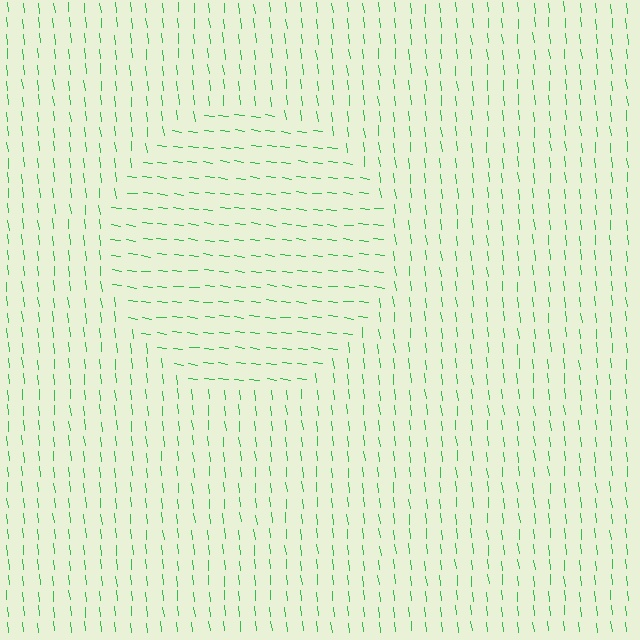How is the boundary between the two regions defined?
The boundary is defined purely by a change in line orientation (approximately 77 degrees difference). All lines are the same color and thickness.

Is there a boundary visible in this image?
Yes, there is a texture boundary formed by a change in line orientation.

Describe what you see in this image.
The image is filled with small green line segments. A circle region in the image has lines oriented differently from the surrounding lines, creating a visible texture boundary.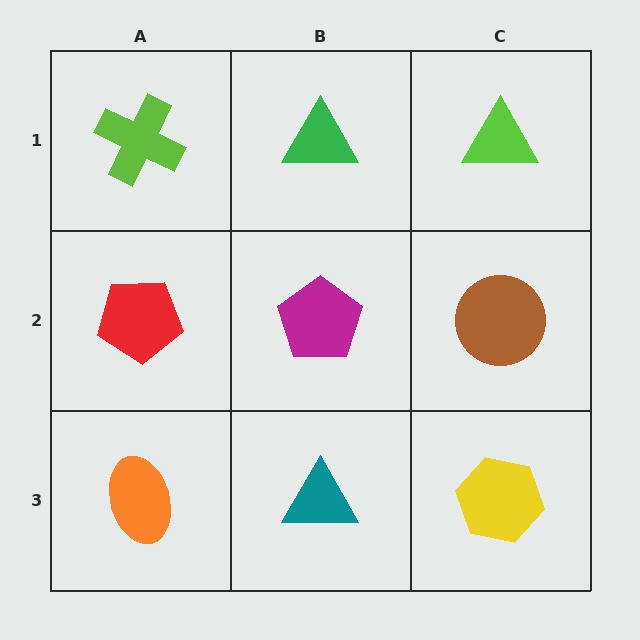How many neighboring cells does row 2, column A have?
3.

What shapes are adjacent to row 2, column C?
A lime triangle (row 1, column C), a yellow hexagon (row 3, column C), a magenta pentagon (row 2, column B).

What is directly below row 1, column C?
A brown circle.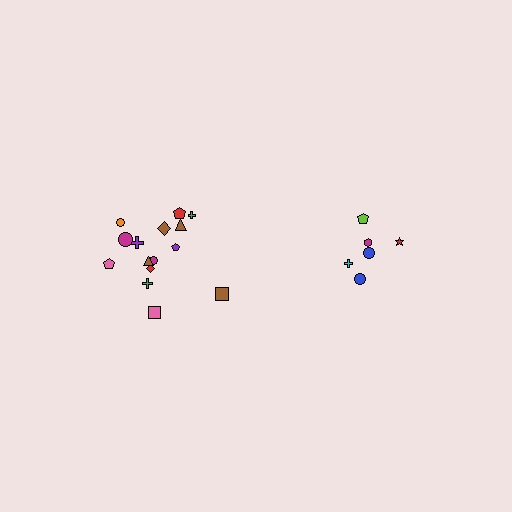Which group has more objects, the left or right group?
The left group.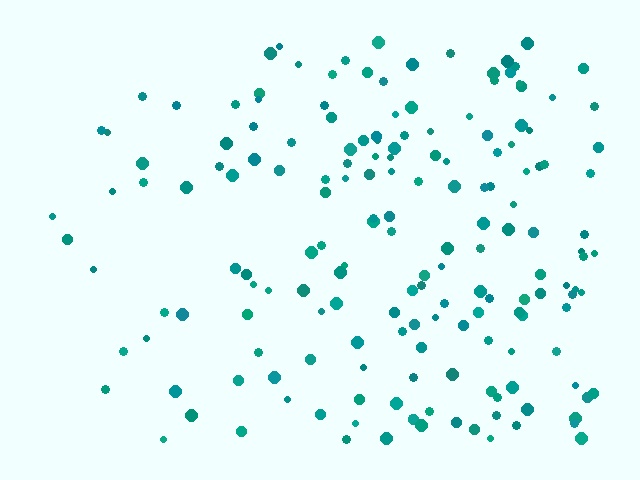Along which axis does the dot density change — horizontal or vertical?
Horizontal.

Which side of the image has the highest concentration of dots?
The right.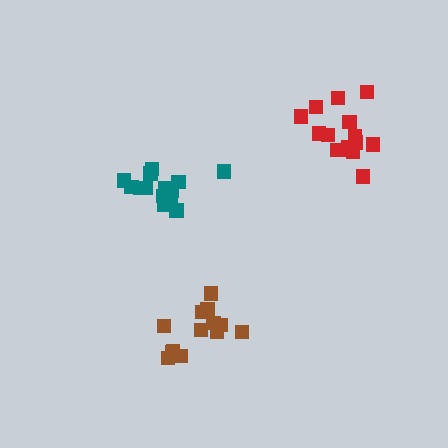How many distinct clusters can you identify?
There are 3 distinct clusters.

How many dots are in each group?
Group 1: 15 dots, Group 2: 13 dots, Group 3: 14 dots (42 total).